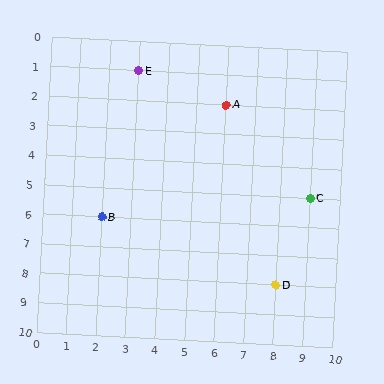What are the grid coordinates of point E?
Point E is at grid coordinates (3, 1).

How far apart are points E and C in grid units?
Points E and C are 6 columns and 4 rows apart (about 7.2 grid units diagonally).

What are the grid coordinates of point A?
Point A is at grid coordinates (6, 2).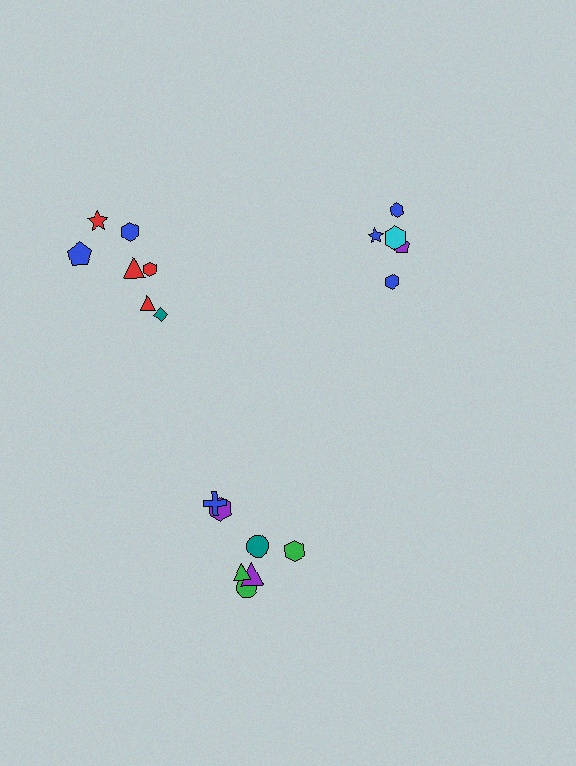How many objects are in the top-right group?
There are 5 objects.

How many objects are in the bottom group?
There are 8 objects.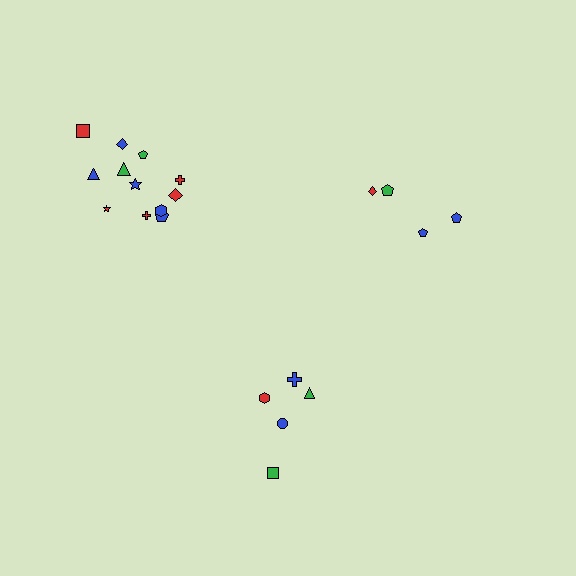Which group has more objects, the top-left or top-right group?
The top-left group.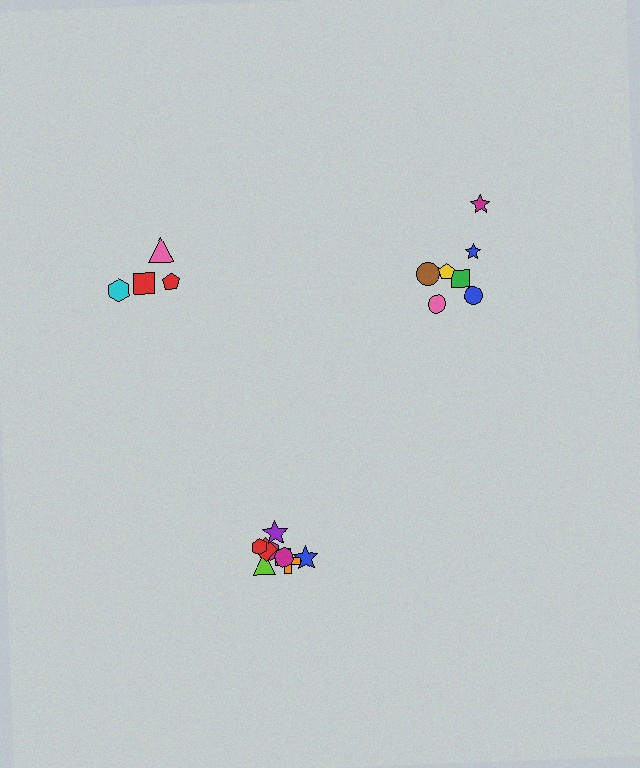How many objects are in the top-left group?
There are 4 objects.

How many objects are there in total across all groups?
There are 19 objects.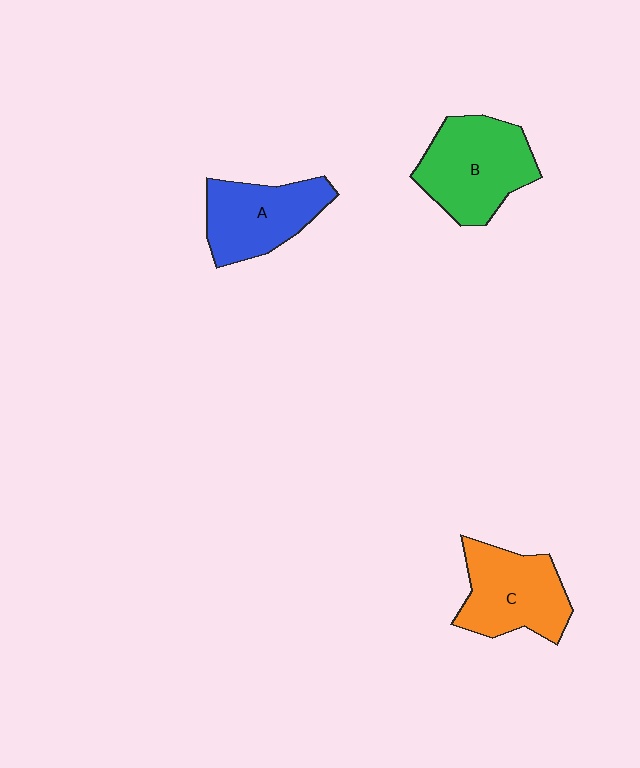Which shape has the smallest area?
Shape A (blue).